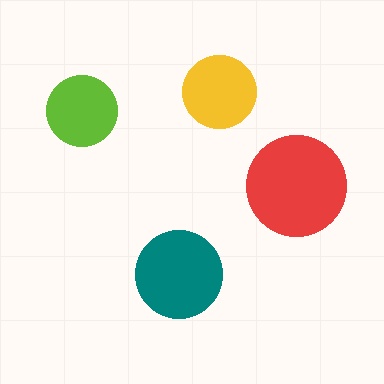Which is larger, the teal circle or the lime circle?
The teal one.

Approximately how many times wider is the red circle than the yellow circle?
About 1.5 times wider.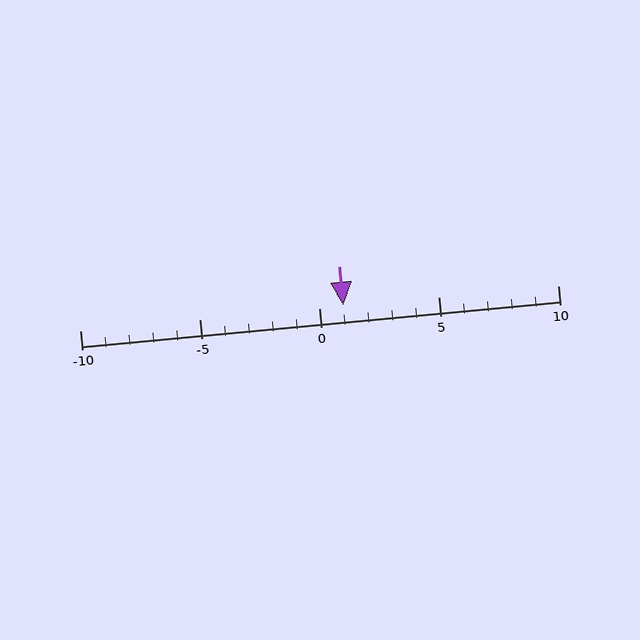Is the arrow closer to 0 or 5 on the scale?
The arrow is closer to 0.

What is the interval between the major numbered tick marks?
The major tick marks are spaced 5 units apart.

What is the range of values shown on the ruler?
The ruler shows values from -10 to 10.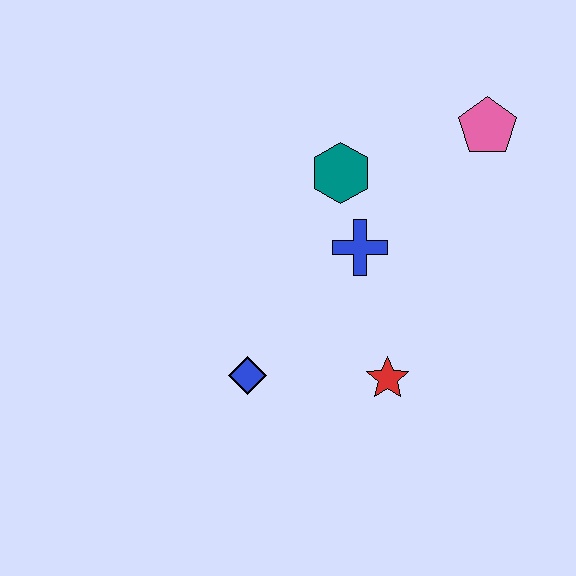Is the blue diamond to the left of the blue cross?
Yes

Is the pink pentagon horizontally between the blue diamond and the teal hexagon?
No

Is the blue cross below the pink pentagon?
Yes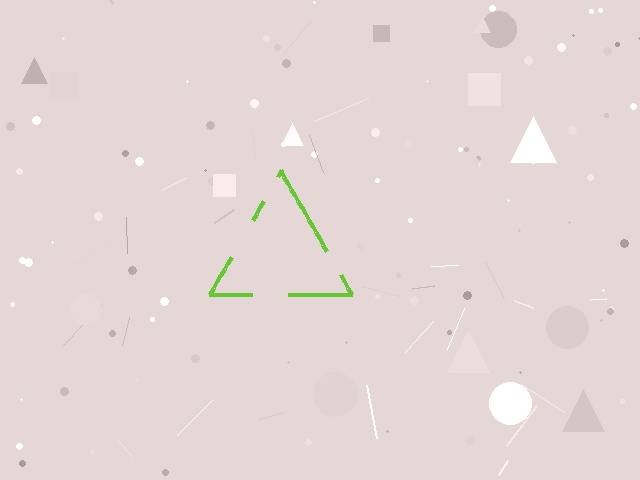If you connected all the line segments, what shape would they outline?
They would outline a triangle.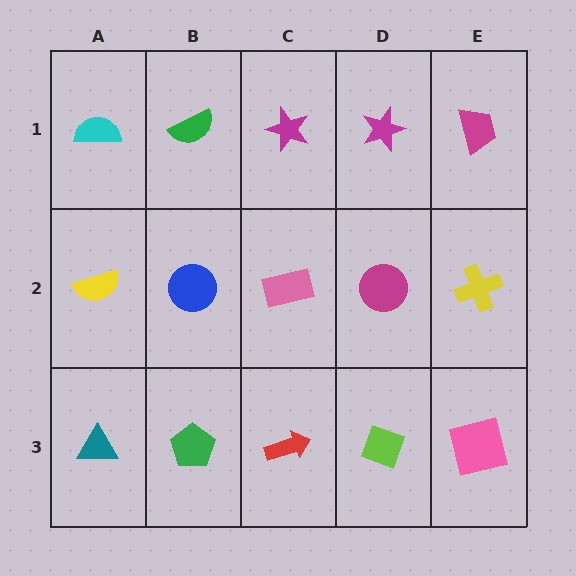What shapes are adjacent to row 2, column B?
A green semicircle (row 1, column B), a green pentagon (row 3, column B), a yellow semicircle (row 2, column A), a pink rectangle (row 2, column C).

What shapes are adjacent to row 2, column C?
A magenta star (row 1, column C), a red arrow (row 3, column C), a blue circle (row 2, column B), a magenta circle (row 2, column D).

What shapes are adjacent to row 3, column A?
A yellow semicircle (row 2, column A), a green pentagon (row 3, column B).